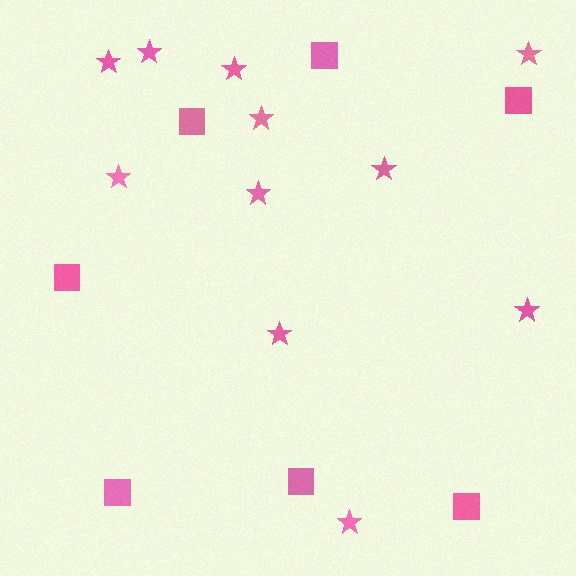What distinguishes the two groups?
There are 2 groups: one group of stars (11) and one group of squares (7).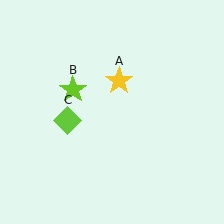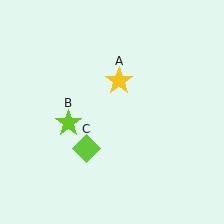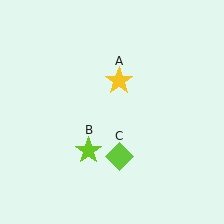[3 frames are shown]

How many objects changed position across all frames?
2 objects changed position: lime star (object B), lime diamond (object C).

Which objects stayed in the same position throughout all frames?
Yellow star (object A) remained stationary.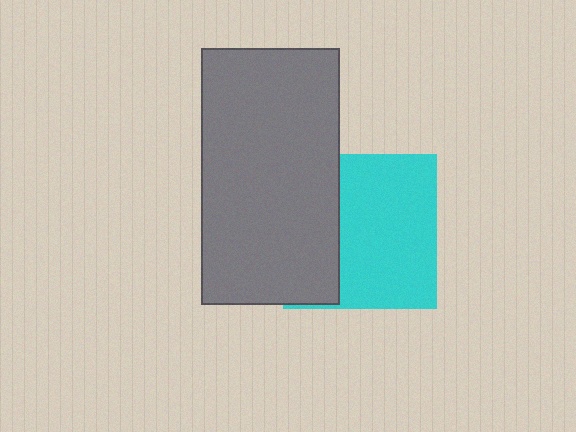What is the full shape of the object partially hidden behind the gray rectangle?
The partially hidden object is a cyan square.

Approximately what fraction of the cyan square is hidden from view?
Roughly 35% of the cyan square is hidden behind the gray rectangle.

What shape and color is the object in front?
The object in front is a gray rectangle.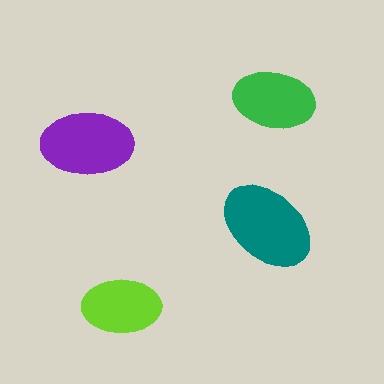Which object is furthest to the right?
The green ellipse is rightmost.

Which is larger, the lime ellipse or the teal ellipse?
The teal one.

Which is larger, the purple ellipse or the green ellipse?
The purple one.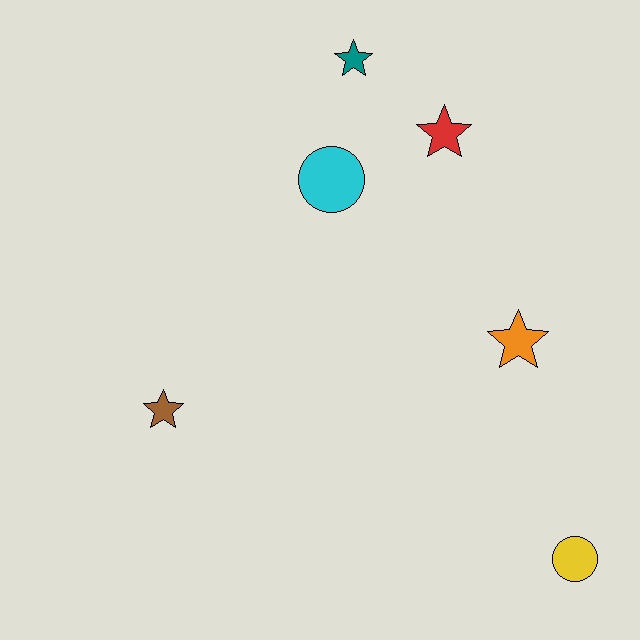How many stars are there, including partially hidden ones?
There are 4 stars.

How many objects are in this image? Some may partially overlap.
There are 6 objects.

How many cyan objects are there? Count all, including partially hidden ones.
There is 1 cyan object.